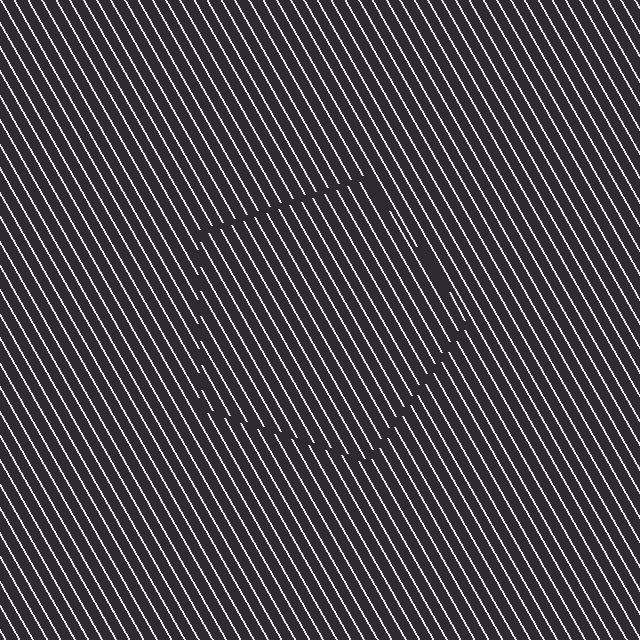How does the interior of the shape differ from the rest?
The interior of the shape contains the same grating, shifted by half a period — the contour is defined by the phase discontinuity where line-ends from the inner and outer gratings abut.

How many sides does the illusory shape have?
5 sides — the line-ends trace a pentagon.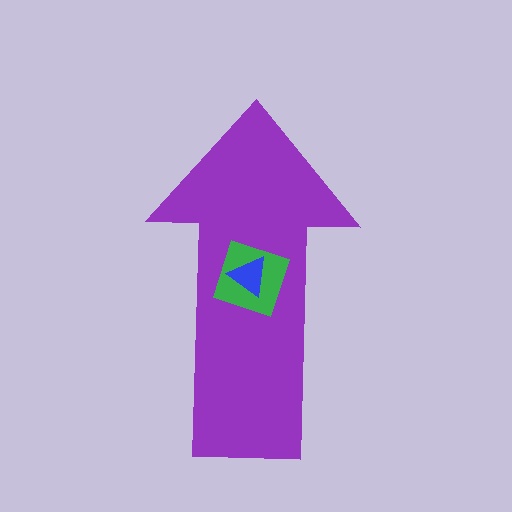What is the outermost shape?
The purple arrow.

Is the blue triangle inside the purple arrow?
Yes.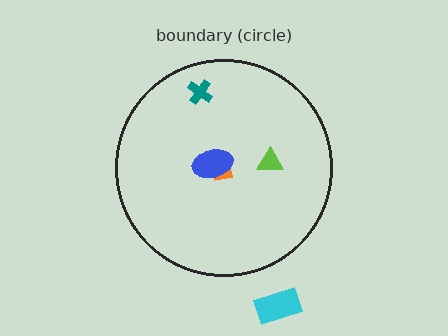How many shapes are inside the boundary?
4 inside, 1 outside.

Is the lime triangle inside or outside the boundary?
Inside.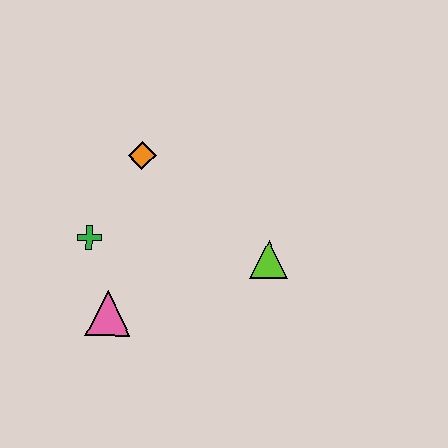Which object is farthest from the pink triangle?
The lime triangle is farthest from the pink triangle.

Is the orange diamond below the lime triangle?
No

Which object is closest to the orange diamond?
The green cross is closest to the orange diamond.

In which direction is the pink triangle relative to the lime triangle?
The pink triangle is to the left of the lime triangle.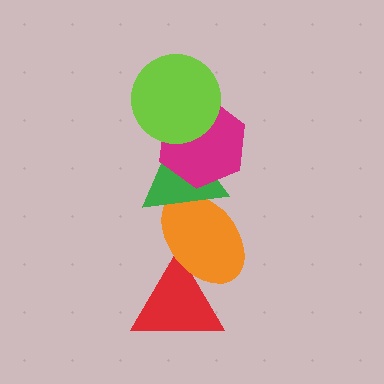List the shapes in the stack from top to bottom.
From top to bottom: the lime circle, the magenta hexagon, the green triangle, the orange ellipse, the red triangle.